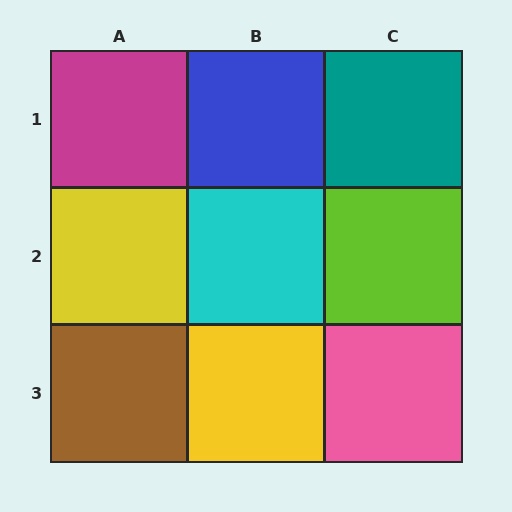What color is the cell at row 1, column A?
Magenta.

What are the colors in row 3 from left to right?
Brown, yellow, pink.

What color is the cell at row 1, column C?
Teal.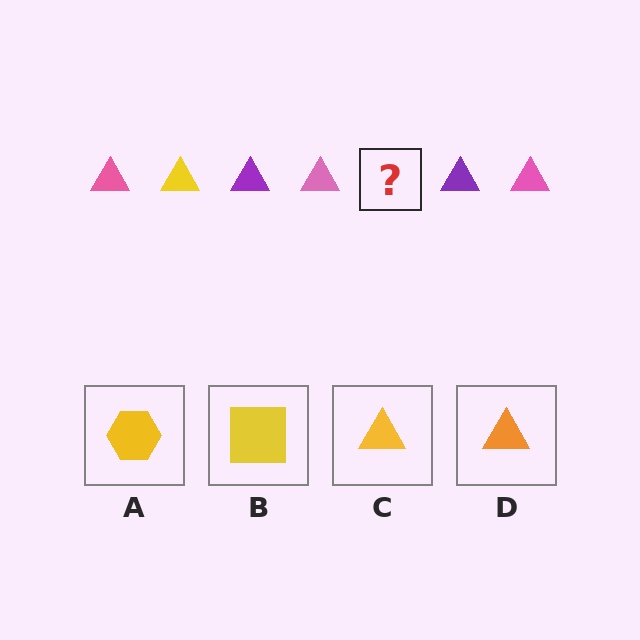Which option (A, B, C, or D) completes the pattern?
C.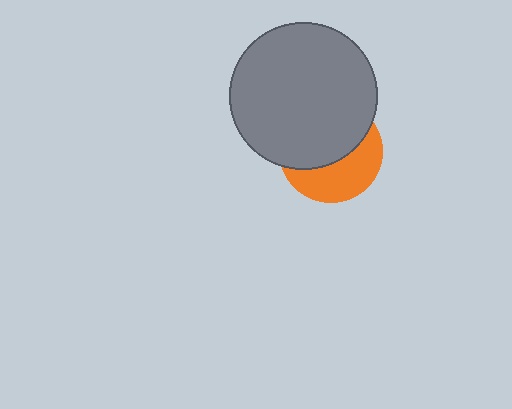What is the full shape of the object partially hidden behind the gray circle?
The partially hidden object is an orange circle.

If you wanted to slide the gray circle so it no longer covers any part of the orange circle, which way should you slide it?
Slide it up — that is the most direct way to separate the two shapes.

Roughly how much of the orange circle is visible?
A small part of it is visible (roughly 43%).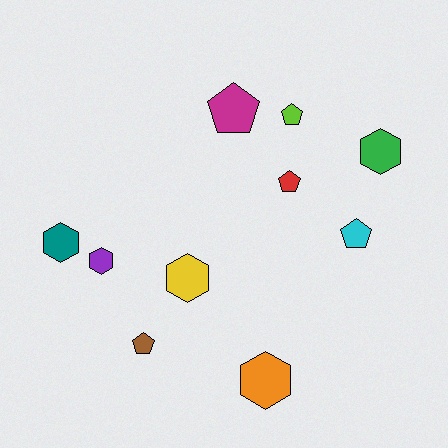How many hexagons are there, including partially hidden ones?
There are 5 hexagons.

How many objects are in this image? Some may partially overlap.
There are 10 objects.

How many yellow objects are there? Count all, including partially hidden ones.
There is 1 yellow object.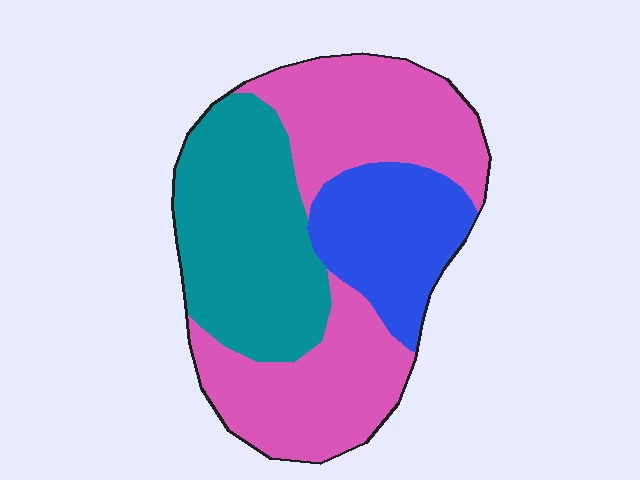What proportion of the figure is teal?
Teal covers around 30% of the figure.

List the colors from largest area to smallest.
From largest to smallest: pink, teal, blue.